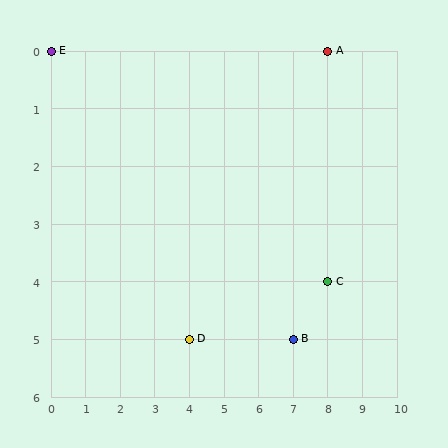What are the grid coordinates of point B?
Point B is at grid coordinates (7, 5).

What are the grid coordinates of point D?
Point D is at grid coordinates (4, 5).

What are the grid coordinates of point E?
Point E is at grid coordinates (0, 0).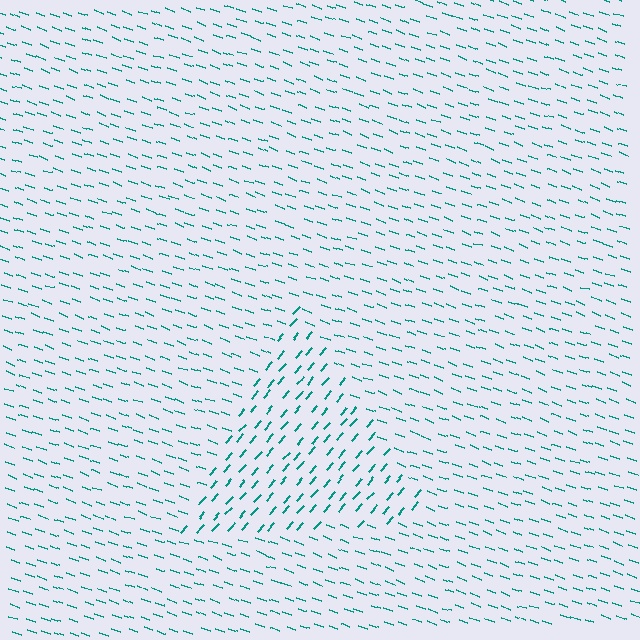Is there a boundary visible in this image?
Yes, there is a texture boundary formed by a change in line orientation.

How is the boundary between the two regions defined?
The boundary is defined purely by a change in line orientation (approximately 68 degrees difference). All lines are the same color and thickness.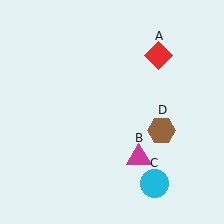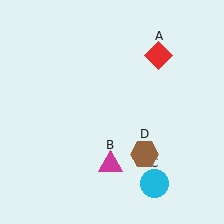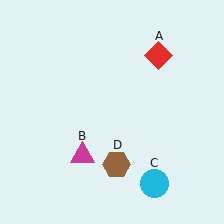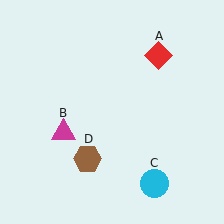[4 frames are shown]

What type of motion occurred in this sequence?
The magenta triangle (object B), brown hexagon (object D) rotated clockwise around the center of the scene.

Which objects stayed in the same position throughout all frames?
Red diamond (object A) and cyan circle (object C) remained stationary.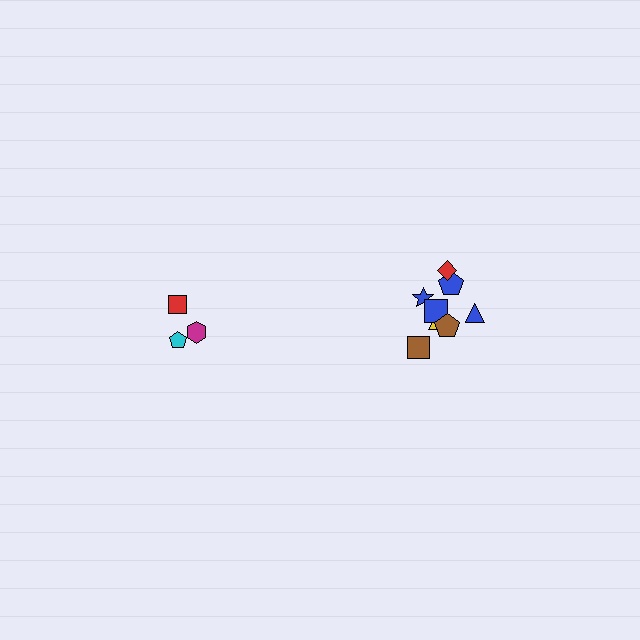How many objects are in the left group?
There are 3 objects.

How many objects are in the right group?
There are 8 objects.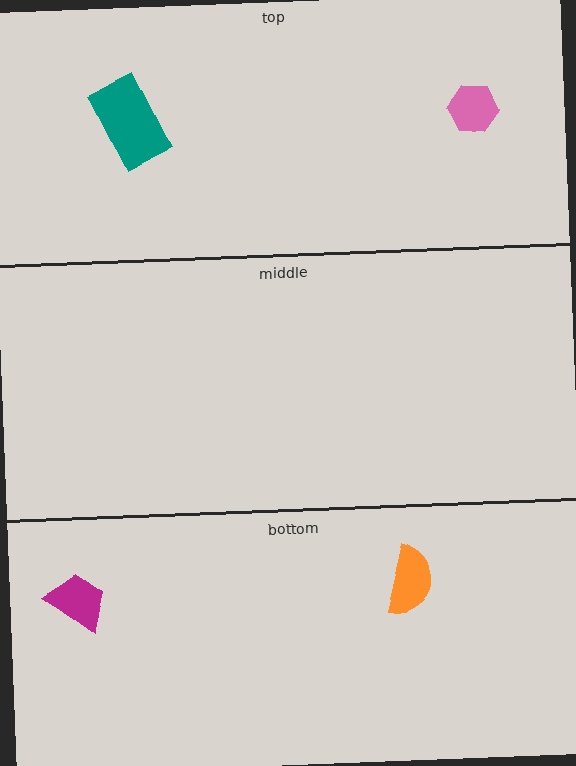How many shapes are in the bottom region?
2.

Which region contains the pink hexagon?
The top region.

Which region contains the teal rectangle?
The top region.